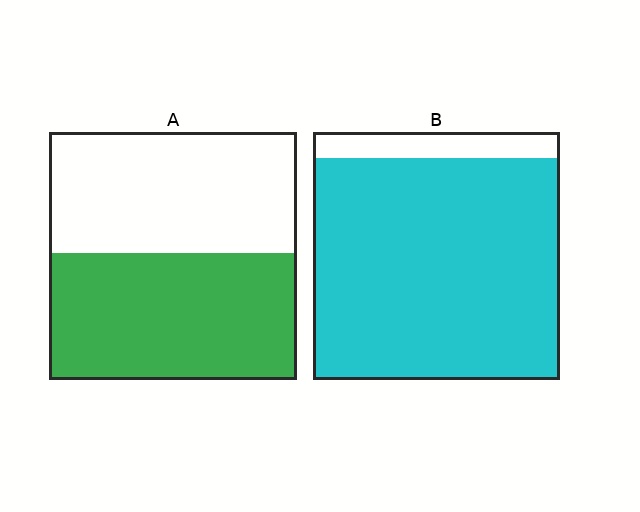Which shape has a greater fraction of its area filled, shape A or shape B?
Shape B.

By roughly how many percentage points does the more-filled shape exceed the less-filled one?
By roughly 40 percentage points (B over A).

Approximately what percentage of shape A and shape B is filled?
A is approximately 50% and B is approximately 90%.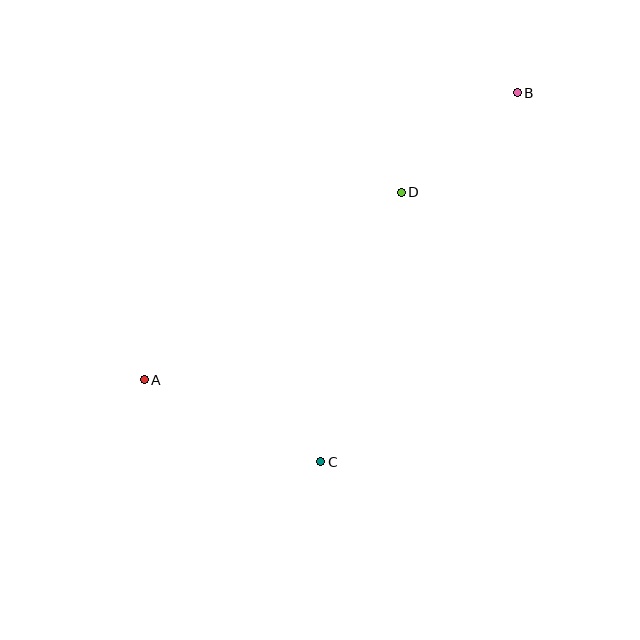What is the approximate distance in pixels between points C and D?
The distance between C and D is approximately 281 pixels.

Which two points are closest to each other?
Points B and D are closest to each other.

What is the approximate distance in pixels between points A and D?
The distance between A and D is approximately 318 pixels.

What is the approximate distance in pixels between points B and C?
The distance between B and C is approximately 418 pixels.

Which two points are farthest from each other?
Points A and B are farthest from each other.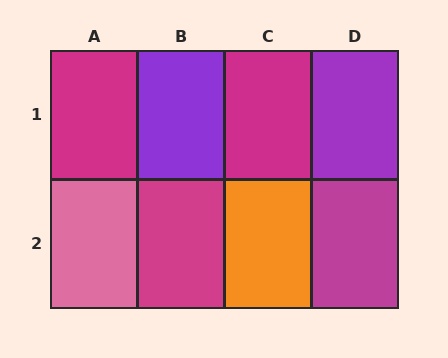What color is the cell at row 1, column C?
Magenta.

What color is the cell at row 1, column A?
Magenta.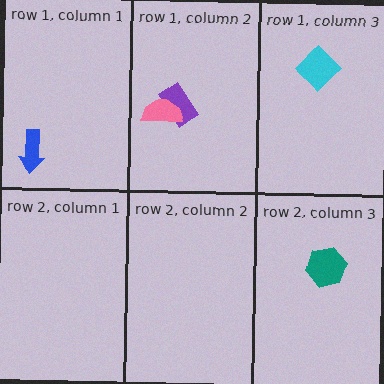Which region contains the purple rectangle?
The row 1, column 2 region.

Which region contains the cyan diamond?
The row 1, column 3 region.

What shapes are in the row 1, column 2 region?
The purple rectangle, the pink semicircle.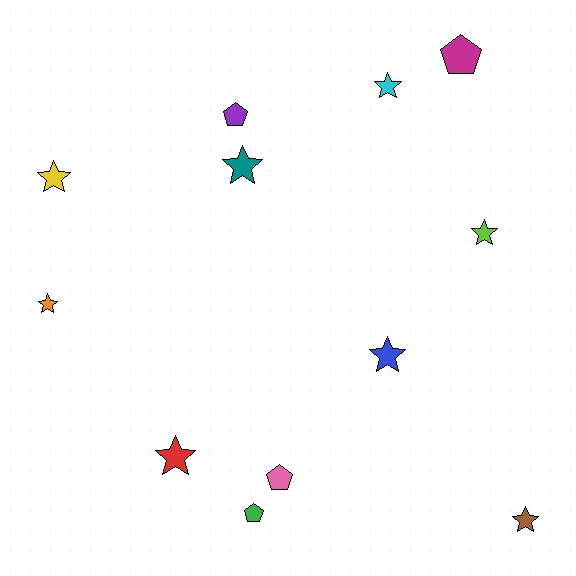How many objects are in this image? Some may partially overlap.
There are 12 objects.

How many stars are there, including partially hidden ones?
There are 8 stars.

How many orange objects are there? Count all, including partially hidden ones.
There is 1 orange object.